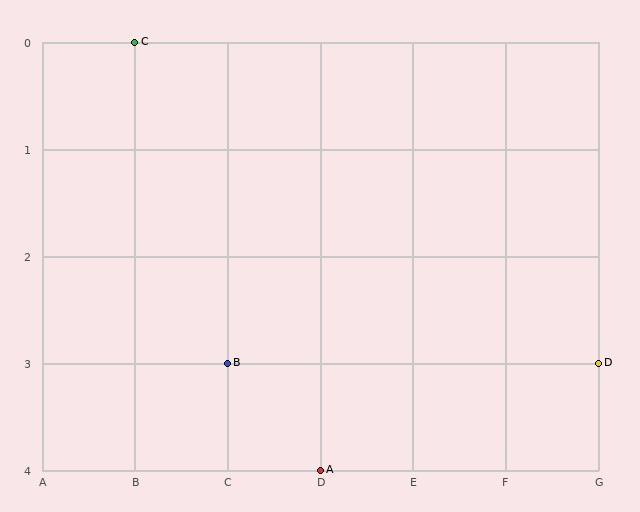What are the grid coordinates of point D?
Point D is at grid coordinates (G, 3).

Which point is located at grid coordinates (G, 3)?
Point D is at (G, 3).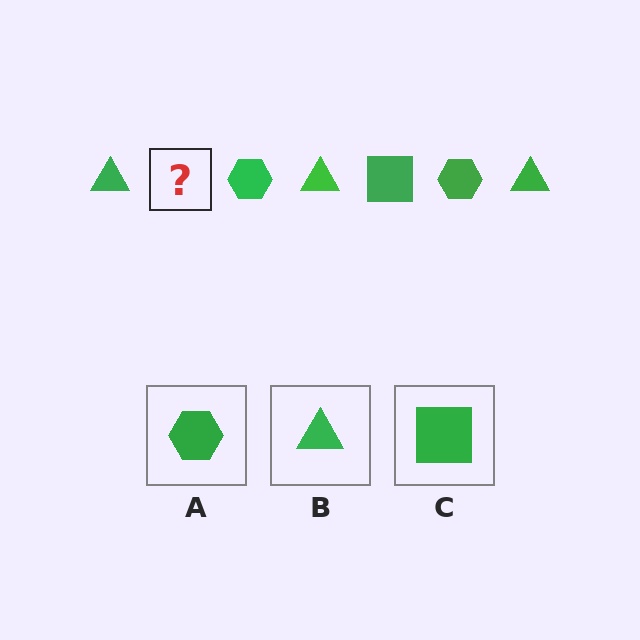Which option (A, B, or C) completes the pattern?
C.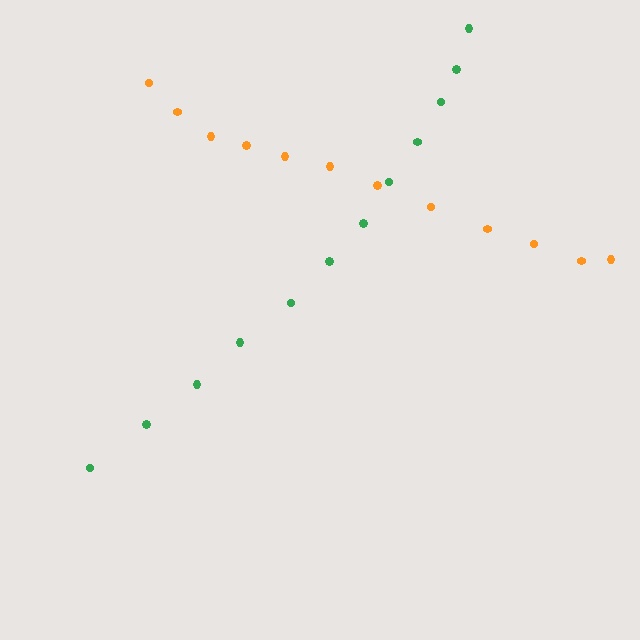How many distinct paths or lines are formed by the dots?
There are 2 distinct paths.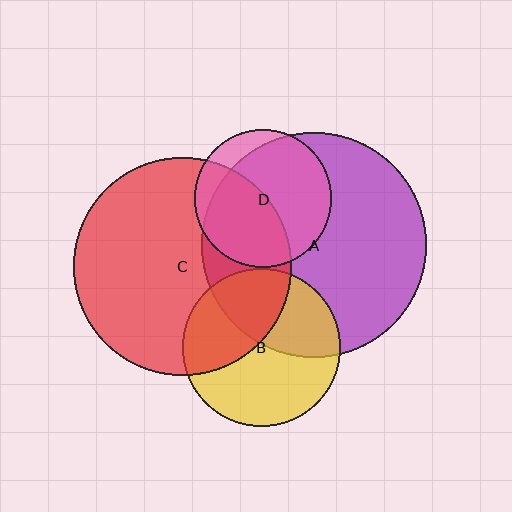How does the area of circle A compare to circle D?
Approximately 2.7 times.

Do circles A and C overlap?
Yes.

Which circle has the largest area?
Circle A (purple).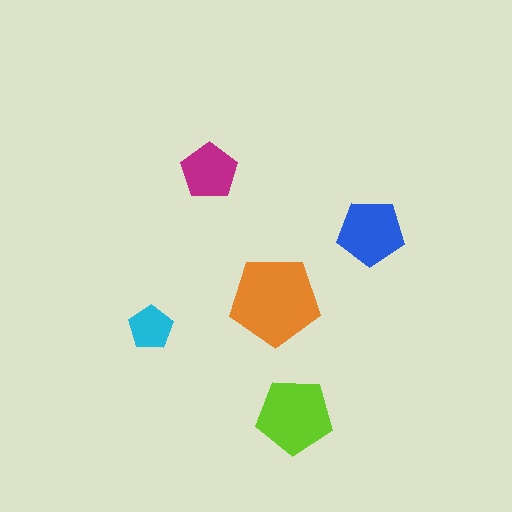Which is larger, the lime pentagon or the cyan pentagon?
The lime one.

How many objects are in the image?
There are 5 objects in the image.